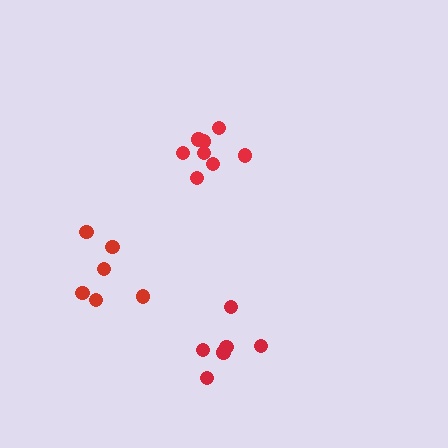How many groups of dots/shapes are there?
There are 3 groups.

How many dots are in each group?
Group 1: 6 dots, Group 2: 8 dots, Group 3: 6 dots (20 total).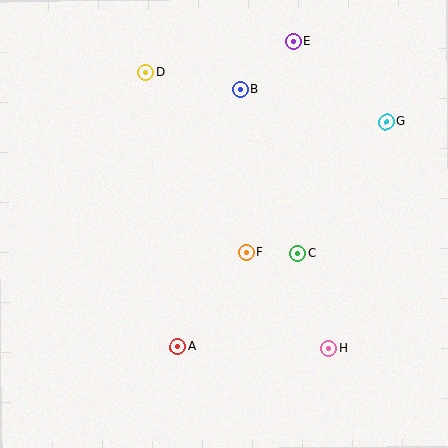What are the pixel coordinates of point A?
Point A is at (178, 347).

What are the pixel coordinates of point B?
Point B is at (240, 89).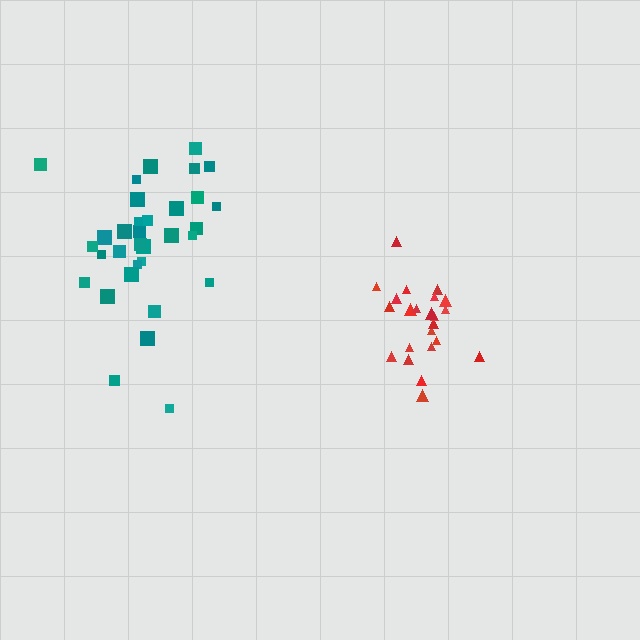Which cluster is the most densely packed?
Red.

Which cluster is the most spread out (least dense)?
Teal.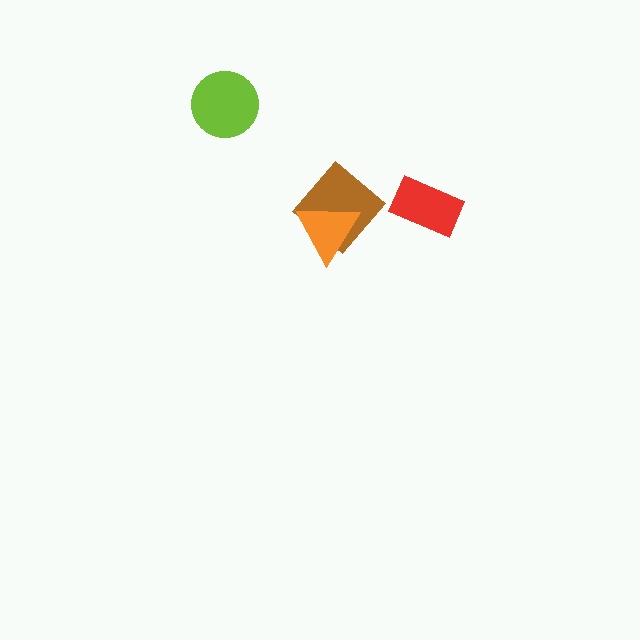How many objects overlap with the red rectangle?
0 objects overlap with the red rectangle.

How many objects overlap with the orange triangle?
1 object overlaps with the orange triangle.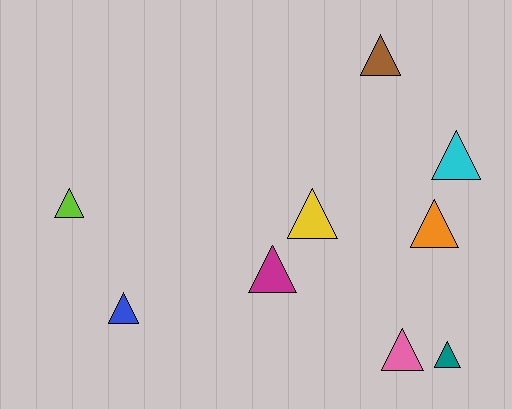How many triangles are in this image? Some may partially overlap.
There are 9 triangles.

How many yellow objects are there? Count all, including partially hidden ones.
There is 1 yellow object.